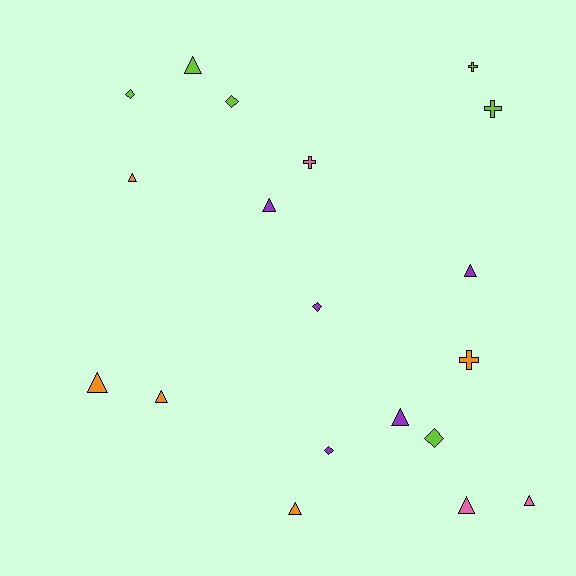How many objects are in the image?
There are 19 objects.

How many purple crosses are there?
There are no purple crosses.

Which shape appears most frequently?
Triangle, with 10 objects.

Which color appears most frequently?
Lime, with 6 objects.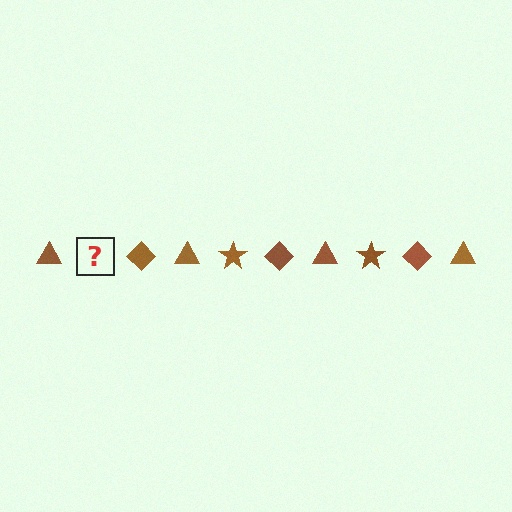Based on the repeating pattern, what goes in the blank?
The blank should be a brown star.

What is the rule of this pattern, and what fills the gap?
The rule is that the pattern cycles through triangle, star, diamond shapes in brown. The gap should be filled with a brown star.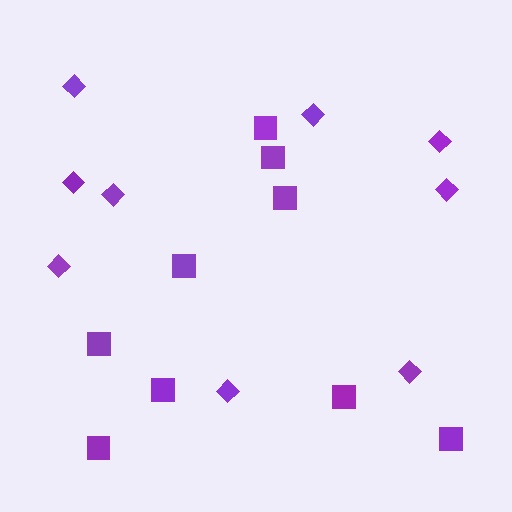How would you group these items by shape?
There are 2 groups: one group of squares (9) and one group of diamonds (9).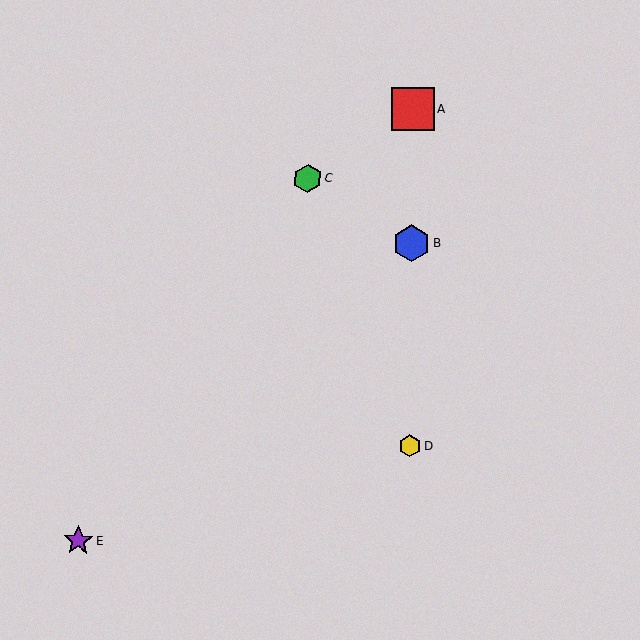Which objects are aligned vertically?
Objects A, B, D are aligned vertically.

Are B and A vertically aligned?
Yes, both are at x≈411.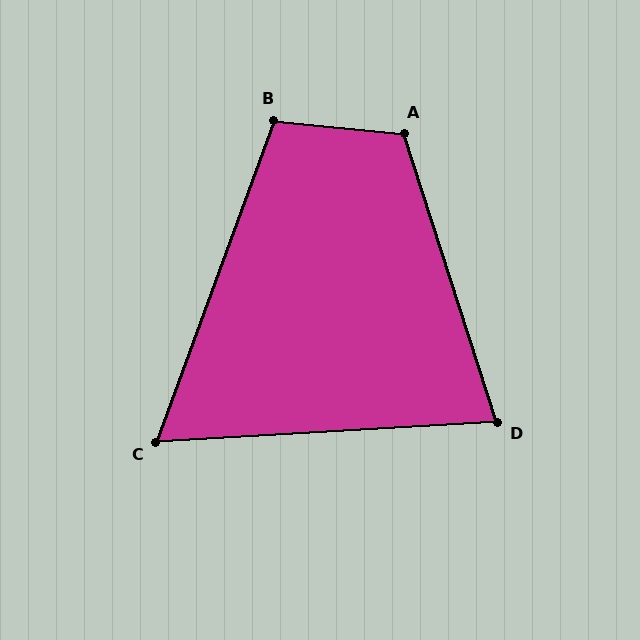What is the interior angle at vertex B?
Approximately 105 degrees (obtuse).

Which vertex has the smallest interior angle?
C, at approximately 67 degrees.